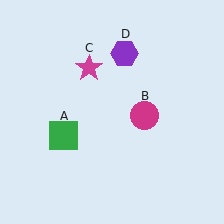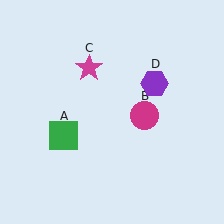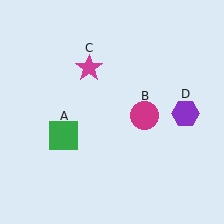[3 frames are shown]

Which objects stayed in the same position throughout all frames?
Green square (object A) and magenta circle (object B) and magenta star (object C) remained stationary.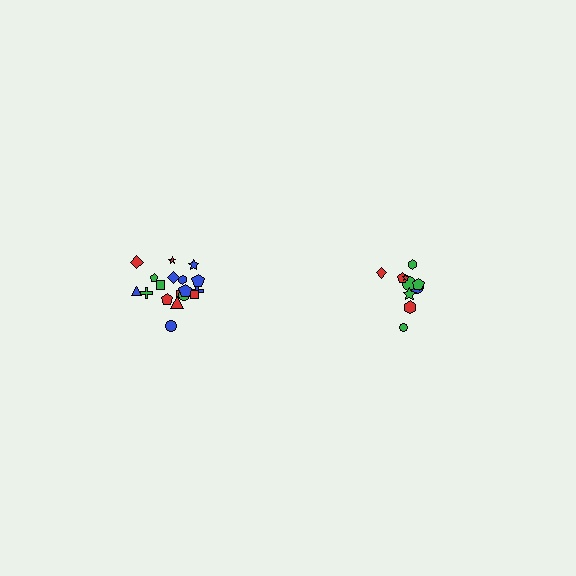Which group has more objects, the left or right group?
The left group.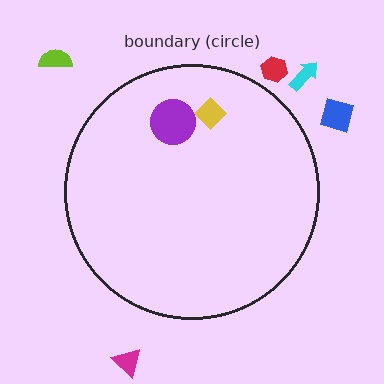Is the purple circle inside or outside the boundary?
Inside.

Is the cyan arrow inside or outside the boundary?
Outside.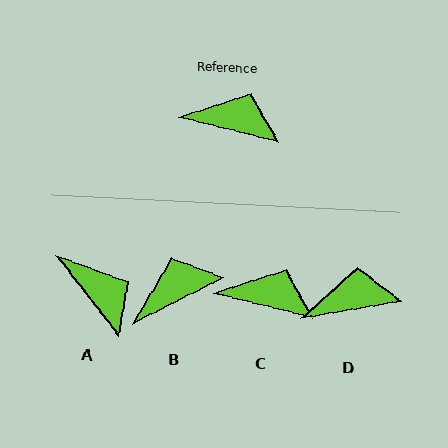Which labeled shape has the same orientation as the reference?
C.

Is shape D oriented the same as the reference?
No, it is off by about 24 degrees.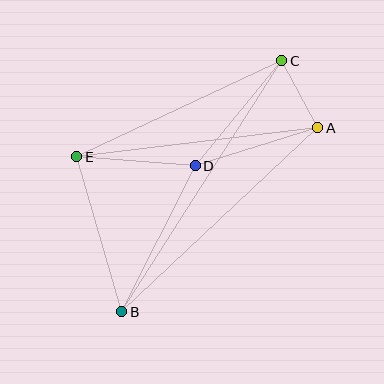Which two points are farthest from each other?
Points B and C are farthest from each other.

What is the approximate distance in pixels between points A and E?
The distance between A and E is approximately 243 pixels.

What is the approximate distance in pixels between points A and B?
The distance between A and B is approximately 269 pixels.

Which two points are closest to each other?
Points A and C are closest to each other.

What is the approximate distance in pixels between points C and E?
The distance between C and E is approximately 226 pixels.